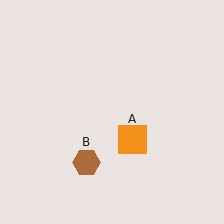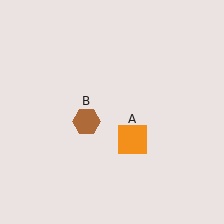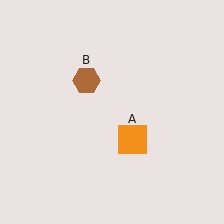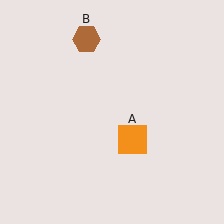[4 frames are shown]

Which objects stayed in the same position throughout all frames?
Orange square (object A) remained stationary.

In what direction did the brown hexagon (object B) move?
The brown hexagon (object B) moved up.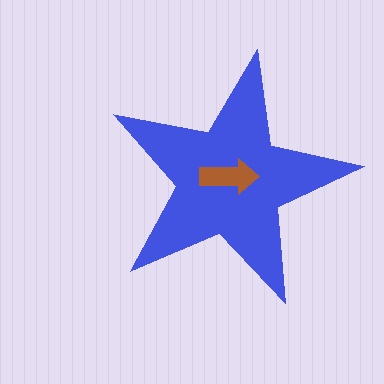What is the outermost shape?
The blue star.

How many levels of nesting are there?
2.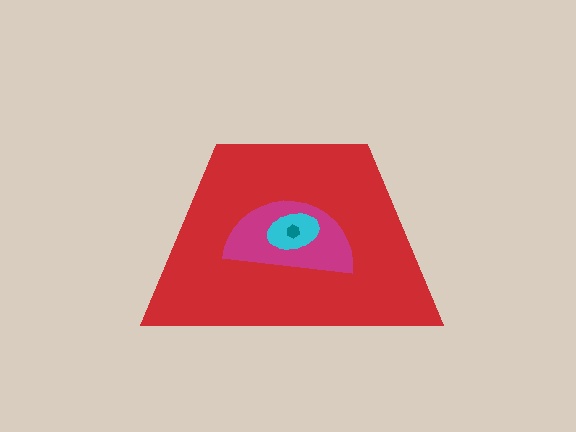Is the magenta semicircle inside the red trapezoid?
Yes.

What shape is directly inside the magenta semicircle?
The cyan ellipse.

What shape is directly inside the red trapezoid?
The magenta semicircle.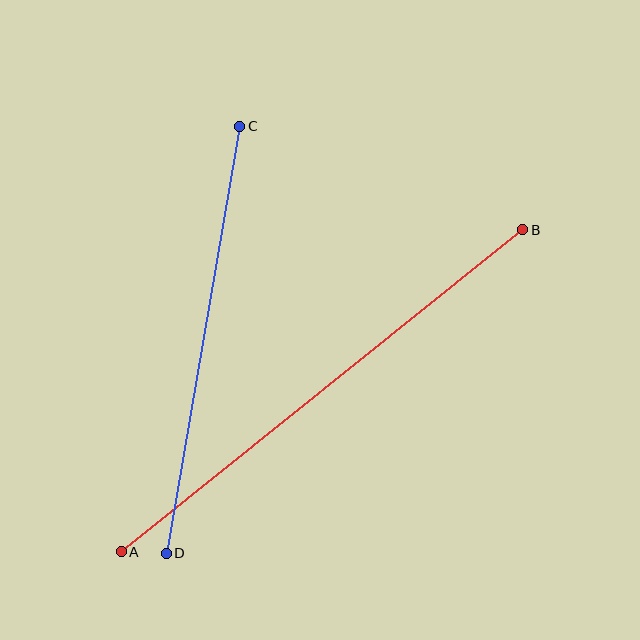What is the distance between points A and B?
The distance is approximately 515 pixels.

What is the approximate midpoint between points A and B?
The midpoint is at approximately (322, 391) pixels.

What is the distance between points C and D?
The distance is approximately 433 pixels.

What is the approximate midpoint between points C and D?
The midpoint is at approximately (203, 340) pixels.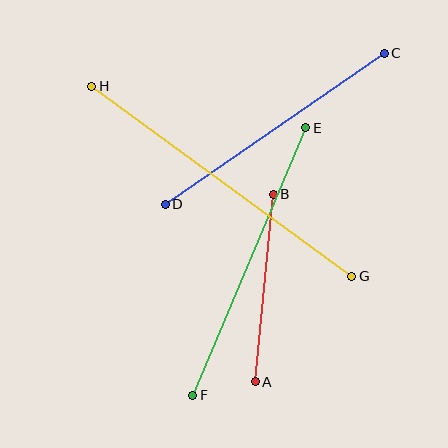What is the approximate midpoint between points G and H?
The midpoint is at approximately (222, 181) pixels.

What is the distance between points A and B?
The distance is approximately 188 pixels.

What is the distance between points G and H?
The distance is approximately 322 pixels.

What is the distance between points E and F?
The distance is approximately 291 pixels.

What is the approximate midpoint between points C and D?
The midpoint is at approximately (275, 129) pixels.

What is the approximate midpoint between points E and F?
The midpoint is at approximately (249, 262) pixels.